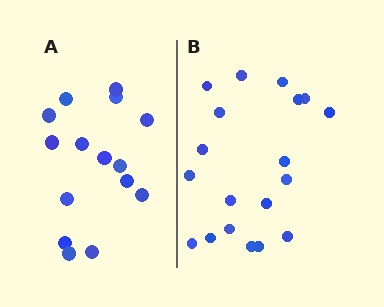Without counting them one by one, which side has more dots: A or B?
Region B (the right region) has more dots.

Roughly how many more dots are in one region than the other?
Region B has about 4 more dots than region A.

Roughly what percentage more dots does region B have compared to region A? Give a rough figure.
About 25% more.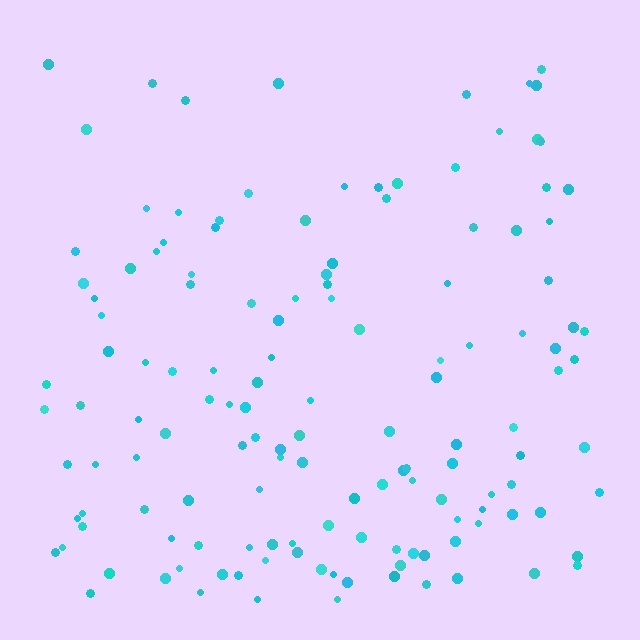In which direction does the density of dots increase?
From top to bottom, with the bottom side densest.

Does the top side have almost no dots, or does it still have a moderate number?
Still a moderate number, just noticeably fewer than the bottom.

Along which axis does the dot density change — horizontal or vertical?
Vertical.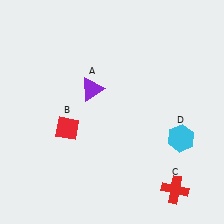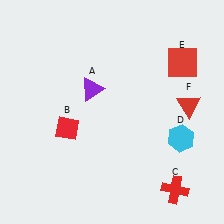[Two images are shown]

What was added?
A red square (E), a red triangle (F) were added in Image 2.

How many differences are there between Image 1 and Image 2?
There are 2 differences between the two images.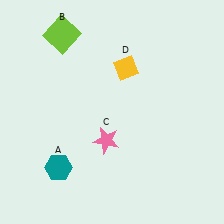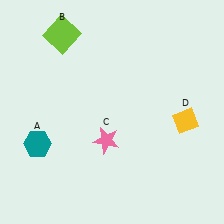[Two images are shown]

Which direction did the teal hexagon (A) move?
The teal hexagon (A) moved up.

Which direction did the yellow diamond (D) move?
The yellow diamond (D) moved right.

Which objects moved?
The objects that moved are: the teal hexagon (A), the yellow diamond (D).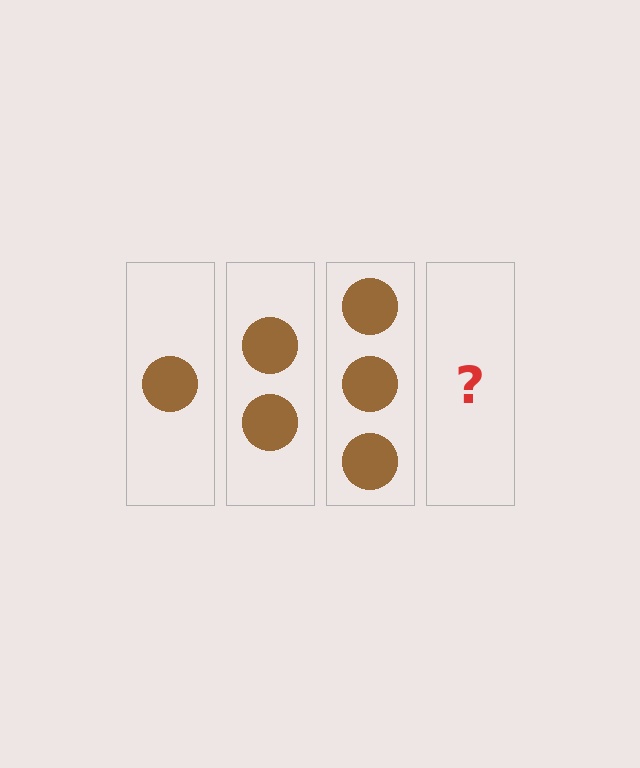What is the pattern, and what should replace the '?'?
The pattern is that each step adds one more circle. The '?' should be 4 circles.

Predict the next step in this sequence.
The next step is 4 circles.